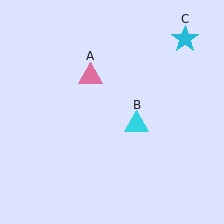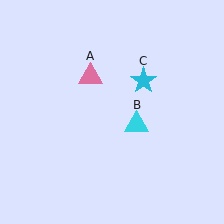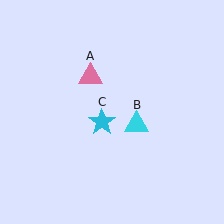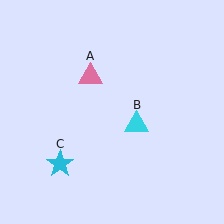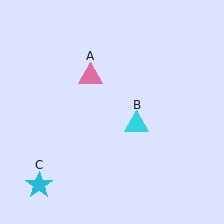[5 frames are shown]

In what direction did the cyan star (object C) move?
The cyan star (object C) moved down and to the left.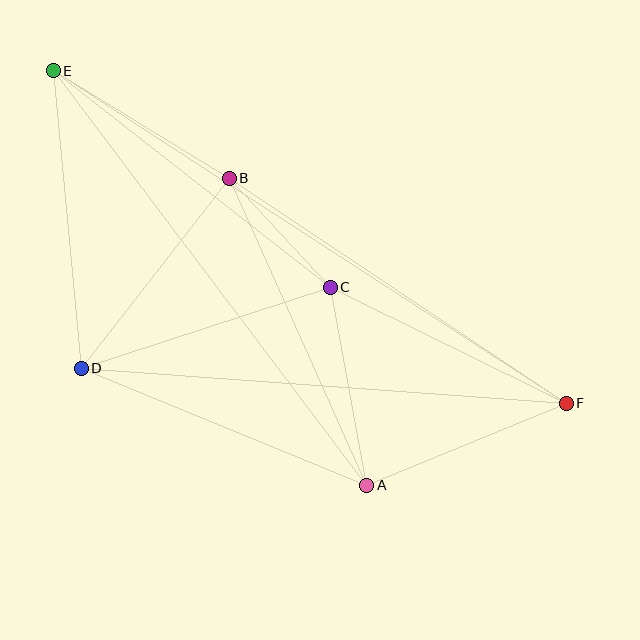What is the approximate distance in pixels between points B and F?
The distance between B and F is approximately 405 pixels.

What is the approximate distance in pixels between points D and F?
The distance between D and F is approximately 486 pixels.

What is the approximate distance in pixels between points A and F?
The distance between A and F is approximately 216 pixels.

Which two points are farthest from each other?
Points E and F are farthest from each other.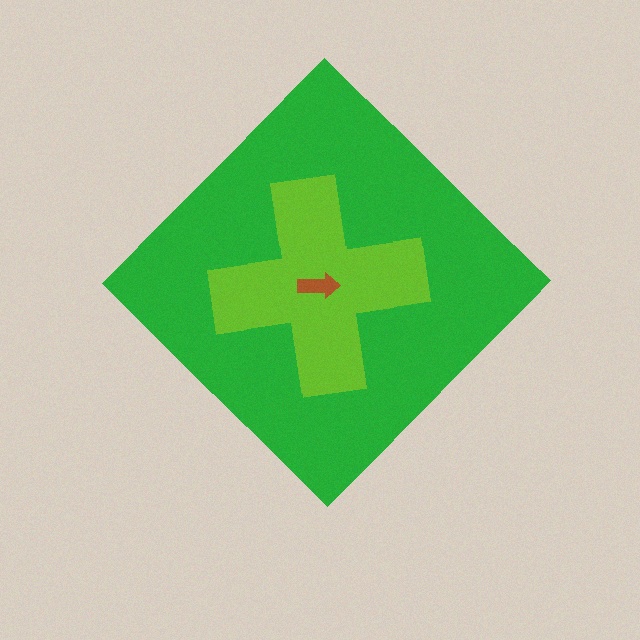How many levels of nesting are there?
3.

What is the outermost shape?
The green diamond.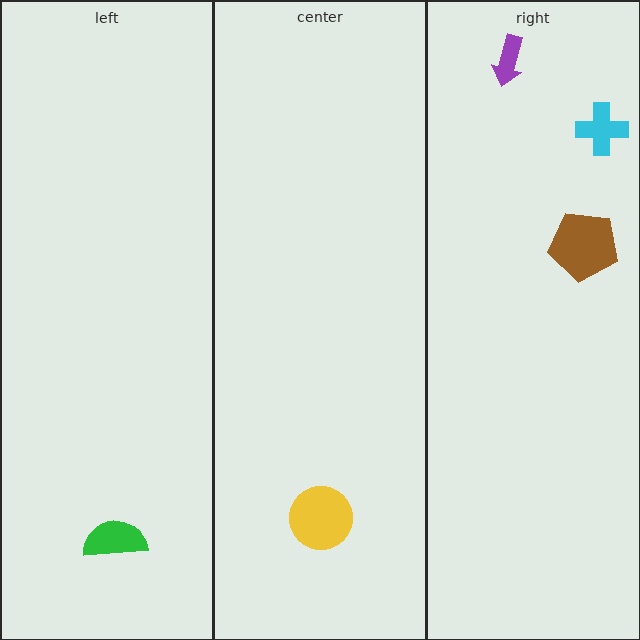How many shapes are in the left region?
1.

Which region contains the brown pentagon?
The right region.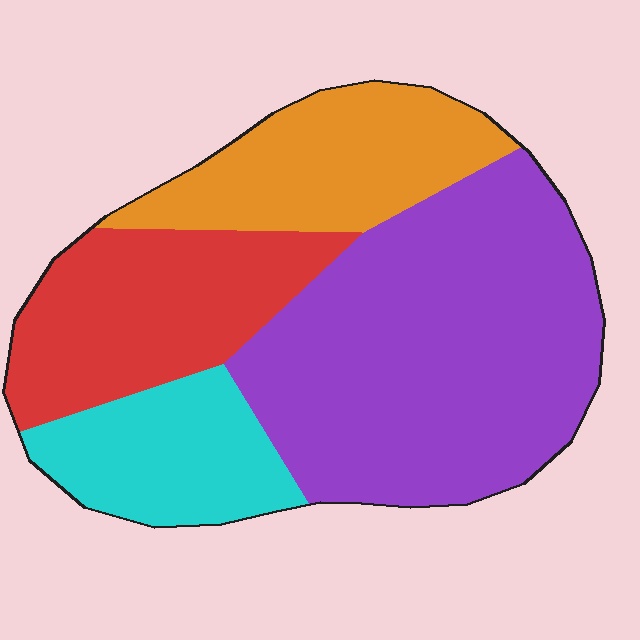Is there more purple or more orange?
Purple.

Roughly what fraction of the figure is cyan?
Cyan takes up about one sixth (1/6) of the figure.